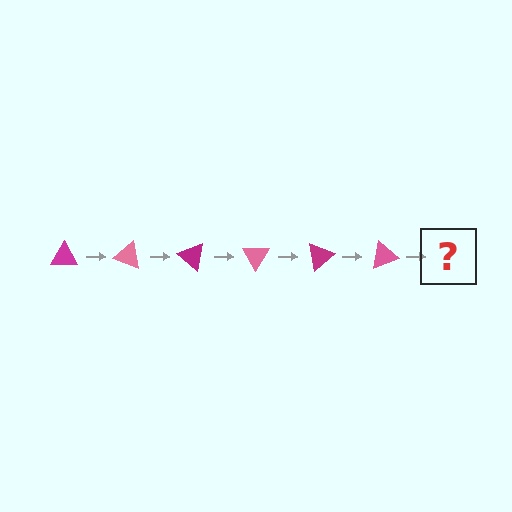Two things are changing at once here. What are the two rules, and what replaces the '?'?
The two rules are that it rotates 20 degrees each step and the color cycles through magenta and pink. The '?' should be a magenta triangle, rotated 120 degrees from the start.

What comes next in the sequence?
The next element should be a magenta triangle, rotated 120 degrees from the start.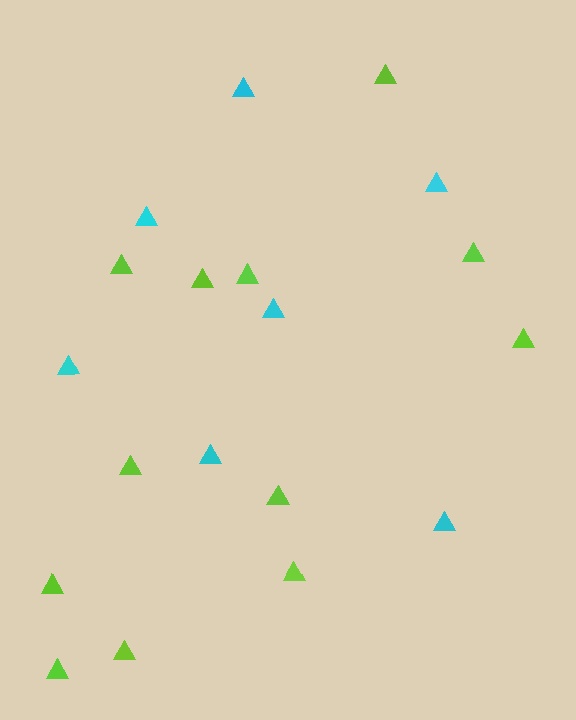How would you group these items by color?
There are 2 groups: one group of cyan triangles (7) and one group of lime triangles (12).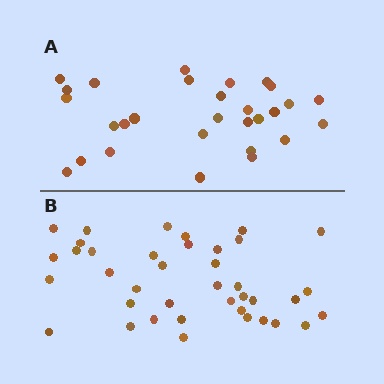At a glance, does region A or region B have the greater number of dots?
Region B (the bottom region) has more dots.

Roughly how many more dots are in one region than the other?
Region B has roughly 10 or so more dots than region A.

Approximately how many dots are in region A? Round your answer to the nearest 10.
About 30 dots. (The exact count is 29, which rounds to 30.)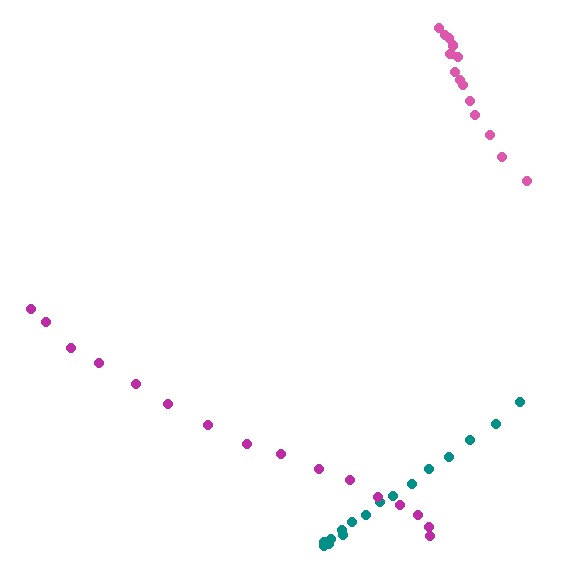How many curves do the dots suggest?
There are 3 distinct paths.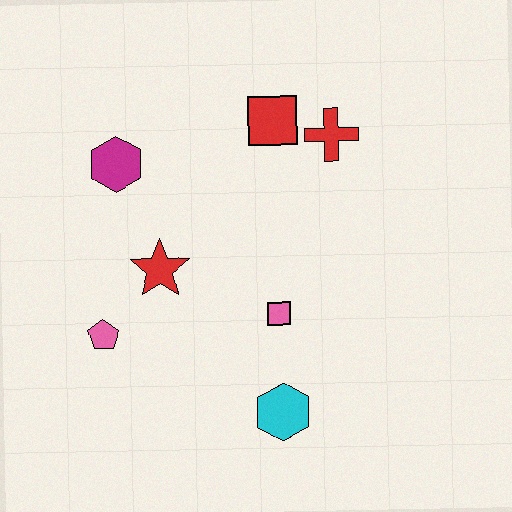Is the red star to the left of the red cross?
Yes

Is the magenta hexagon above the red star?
Yes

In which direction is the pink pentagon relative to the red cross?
The pink pentagon is to the left of the red cross.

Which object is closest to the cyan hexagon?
The pink square is closest to the cyan hexagon.